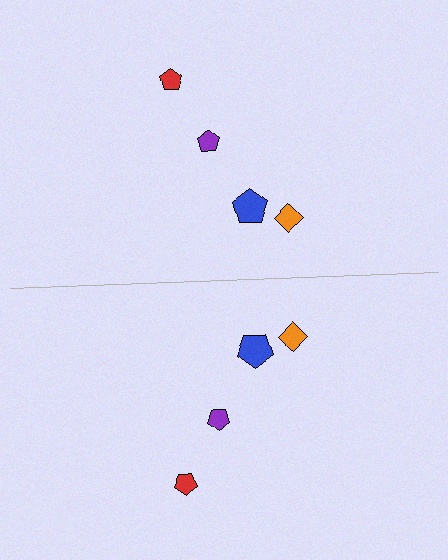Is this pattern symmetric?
Yes, this pattern has bilateral (reflection) symmetry.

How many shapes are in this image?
There are 8 shapes in this image.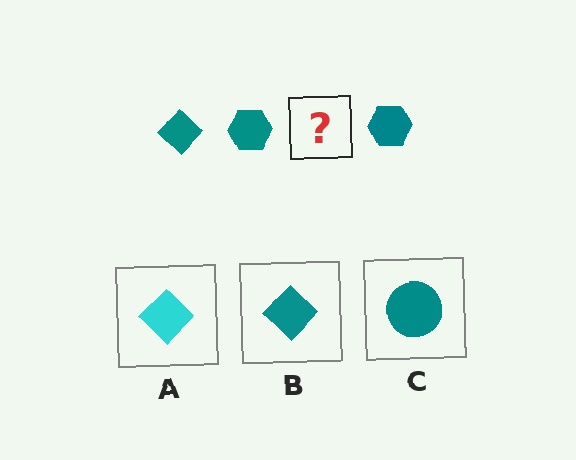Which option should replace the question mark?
Option B.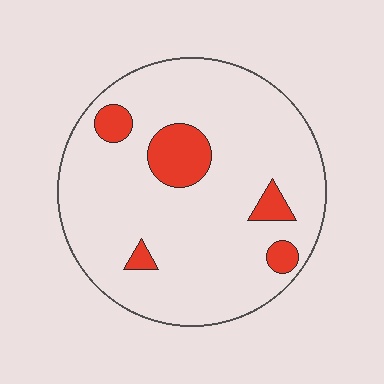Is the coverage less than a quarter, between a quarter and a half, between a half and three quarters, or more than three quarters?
Less than a quarter.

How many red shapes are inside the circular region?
5.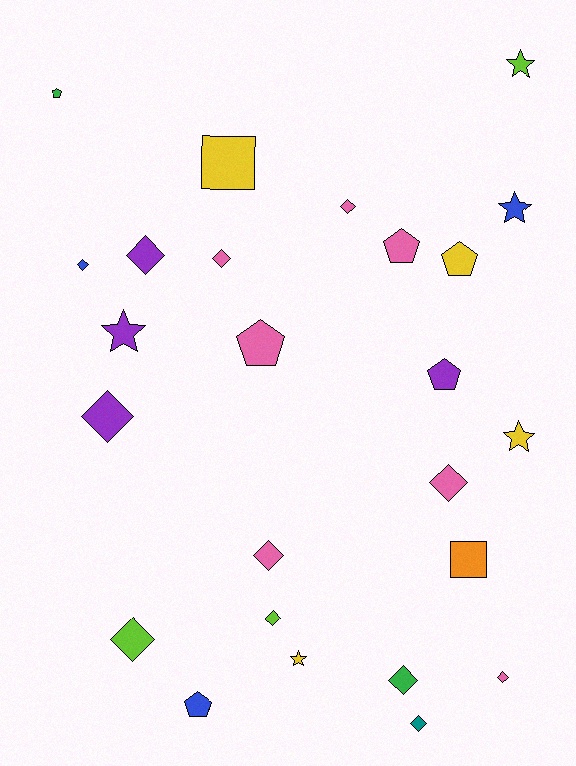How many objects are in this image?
There are 25 objects.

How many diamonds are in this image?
There are 12 diamonds.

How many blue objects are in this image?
There are 3 blue objects.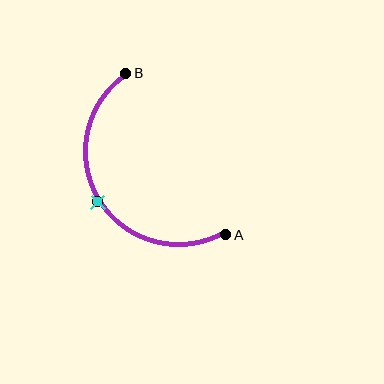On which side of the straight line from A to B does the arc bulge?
The arc bulges to the left of the straight line connecting A and B.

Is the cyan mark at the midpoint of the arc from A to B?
Yes. The cyan mark lies on the arc at equal arc-length from both A and B — it is the arc midpoint.